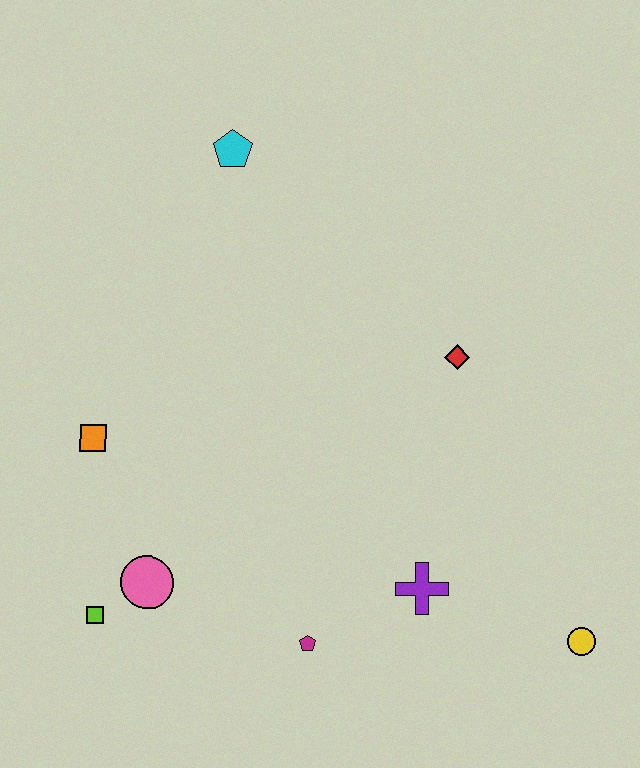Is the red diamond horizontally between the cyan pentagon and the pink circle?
No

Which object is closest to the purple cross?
The magenta pentagon is closest to the purple cross.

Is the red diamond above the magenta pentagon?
Yes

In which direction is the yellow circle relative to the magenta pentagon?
The yellow circle is to the right of the magenta pentagon.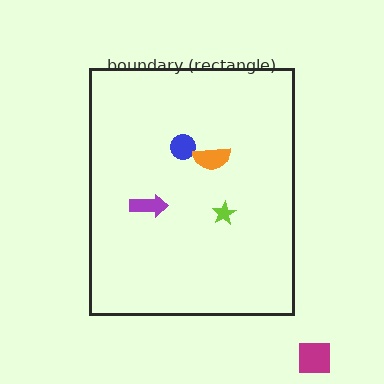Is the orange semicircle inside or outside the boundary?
Inside.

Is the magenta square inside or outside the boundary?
Outside.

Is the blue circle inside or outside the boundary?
Inside.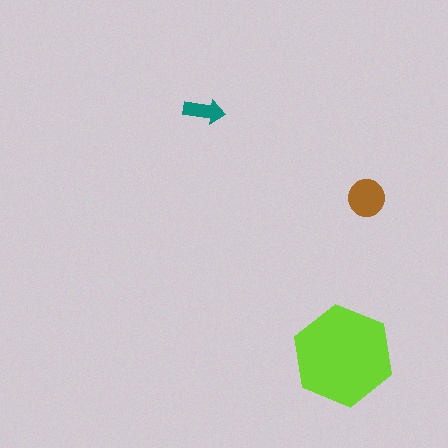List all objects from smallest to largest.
The teal arrow, the brown circle, the lime hexagon.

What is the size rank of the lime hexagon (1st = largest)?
1st.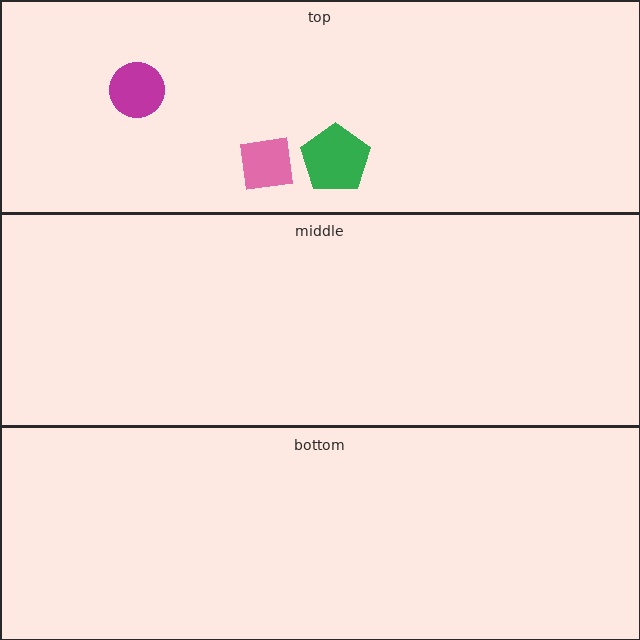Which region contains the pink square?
The top region.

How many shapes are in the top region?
3.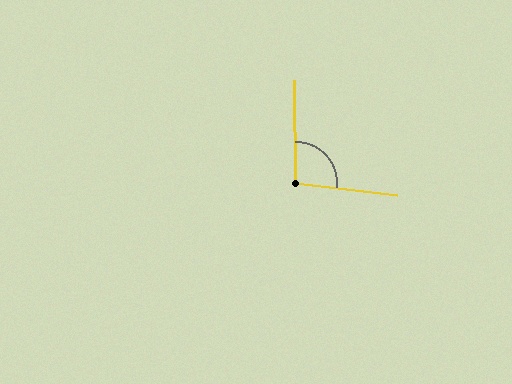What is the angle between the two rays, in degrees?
Approximately 97 degrees.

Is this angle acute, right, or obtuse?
It is obtuse.